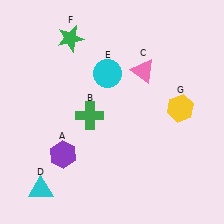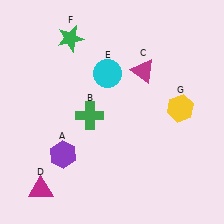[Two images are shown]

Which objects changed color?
C changed from pink to magenta. D changed from cyan to magenta.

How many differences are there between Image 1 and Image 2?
There are 2 differences between the two images.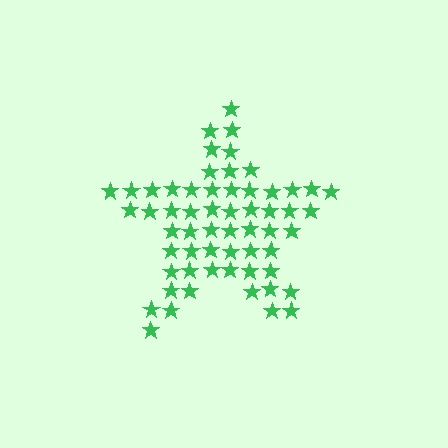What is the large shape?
The large shape is a star.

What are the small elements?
The small elements are stars.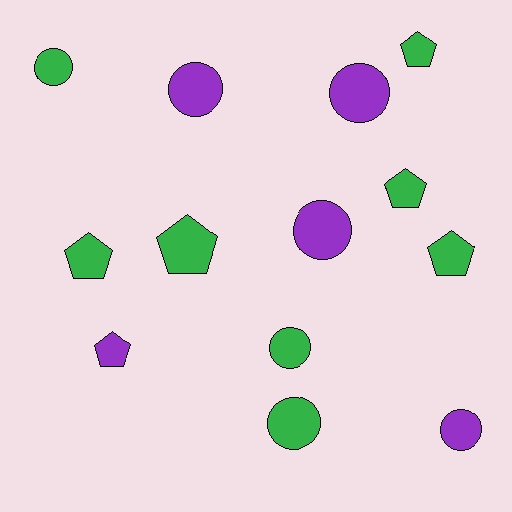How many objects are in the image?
There are 13 objects.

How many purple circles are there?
There are 4 purple circles.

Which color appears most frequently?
Green, with 8 objects.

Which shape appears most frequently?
Circle, with 7 objects.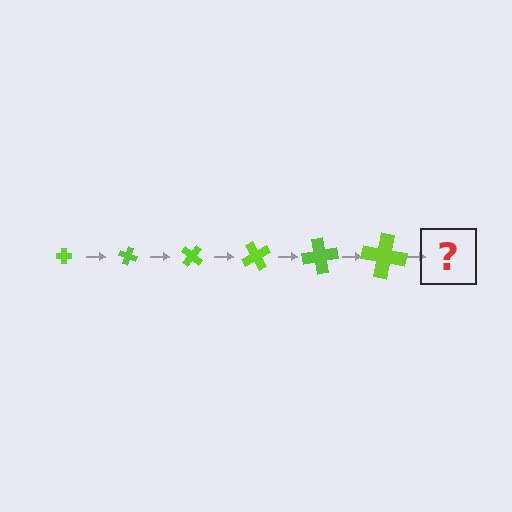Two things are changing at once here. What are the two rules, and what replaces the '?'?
The two rules are that the cross grows larger each step and it rotates 20 degrees each step. The '?' should be a cross, larger than the previous one and rotated 120 degrees from the start.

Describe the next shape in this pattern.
It should be a cross, larger than the previous one and rotated 120 degrees from the start.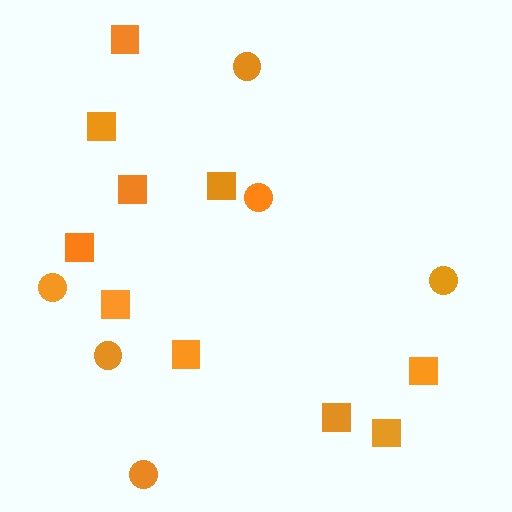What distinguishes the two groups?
There are 2 groups: one group of squares (10) and one group of circles (6).